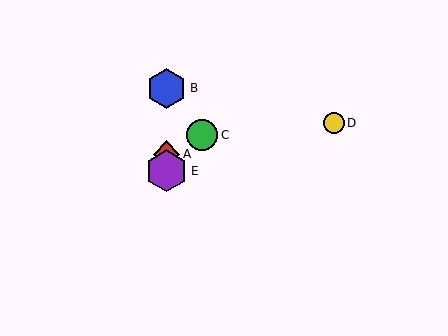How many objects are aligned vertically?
3 objects (A, B, E) are aligned vertically.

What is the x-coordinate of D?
Object D is at x≈334.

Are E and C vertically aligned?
No, E is at x≈167 and C is at x≈202.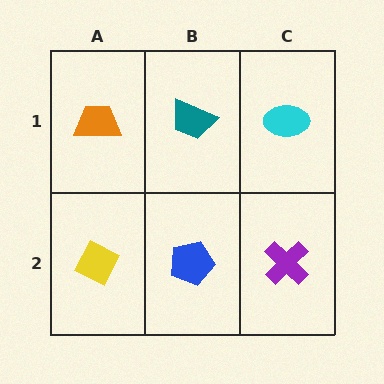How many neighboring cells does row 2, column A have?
2.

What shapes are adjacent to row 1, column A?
A yellow diamond (row 2, column A), a teal trapezoid (row 1, column B).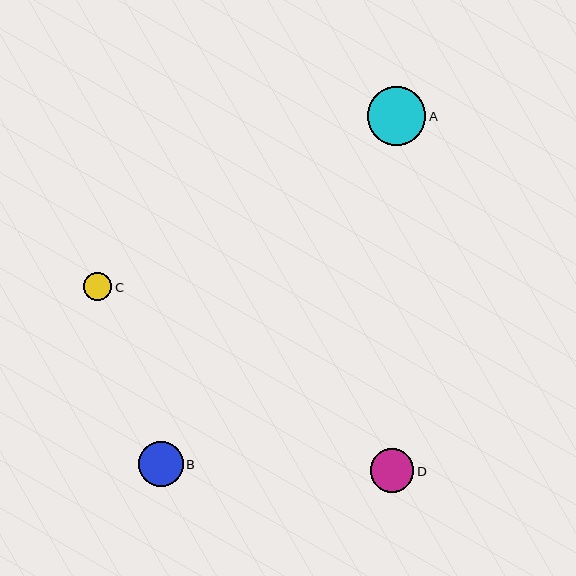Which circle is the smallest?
Circle C is the smallest with a size of approximately 28 pixels.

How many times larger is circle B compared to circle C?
Circle B is approximately 1.6 times the size of circle C.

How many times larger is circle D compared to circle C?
Circle D is approximately 1.5 times the size of circle C.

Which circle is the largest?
Circle A is the largest with a size of approximately 58 pixels.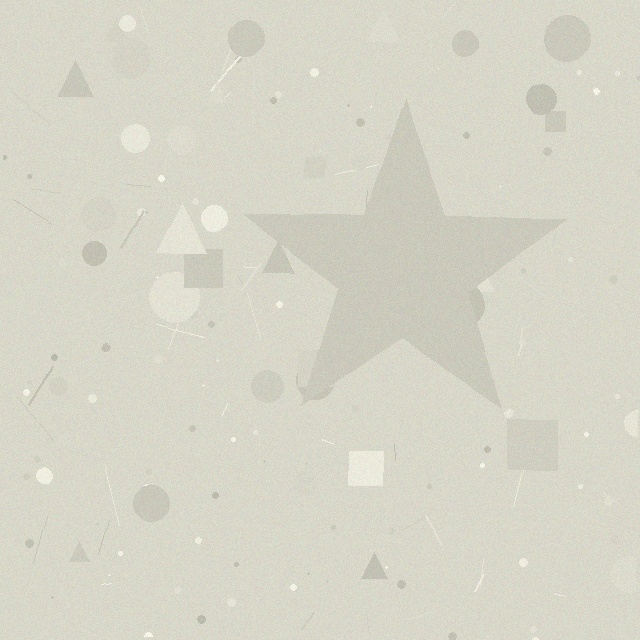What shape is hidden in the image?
A star is hidden in the image.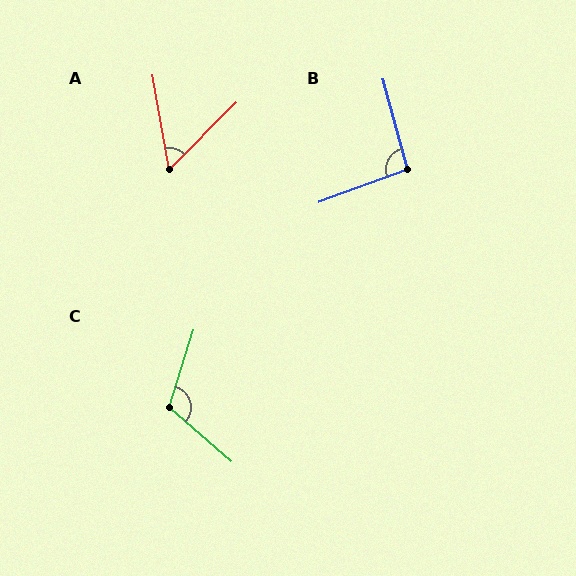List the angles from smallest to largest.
A (55°), B (95°), C (114°).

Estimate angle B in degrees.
Approximately 95 degrees.